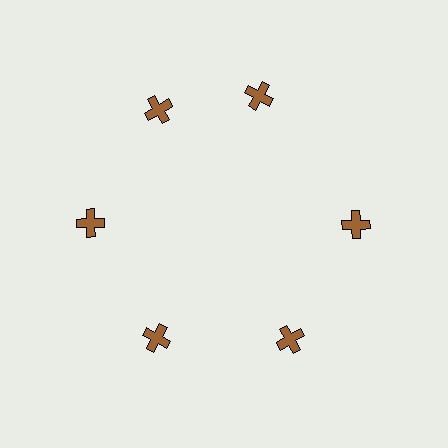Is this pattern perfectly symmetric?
No. The 6 brown crosses are arranged in a ring, but one element near the 1 o'clock position is rotated out of alignment along the ring, breaking the 6-fold rotational symmetry.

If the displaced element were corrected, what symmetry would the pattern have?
It would have 6-fold rotational symmetry — the pattern would map onto itself every 60 degrees.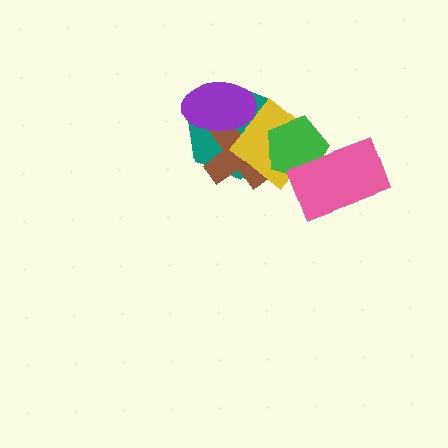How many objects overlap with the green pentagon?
4 objects overlap with the green pentagon.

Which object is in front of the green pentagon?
The pink rectangle is in front of the green pentagon.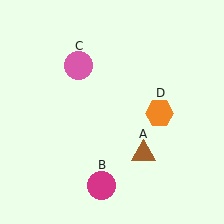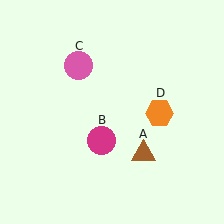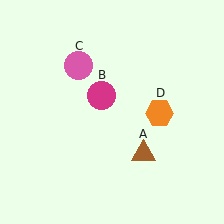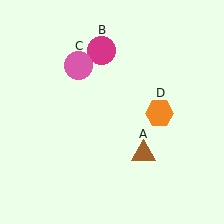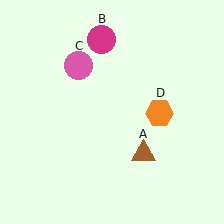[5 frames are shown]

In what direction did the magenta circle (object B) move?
The magenta circle (object B) moved up.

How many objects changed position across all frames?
1 object changed position: magenta circle (object B).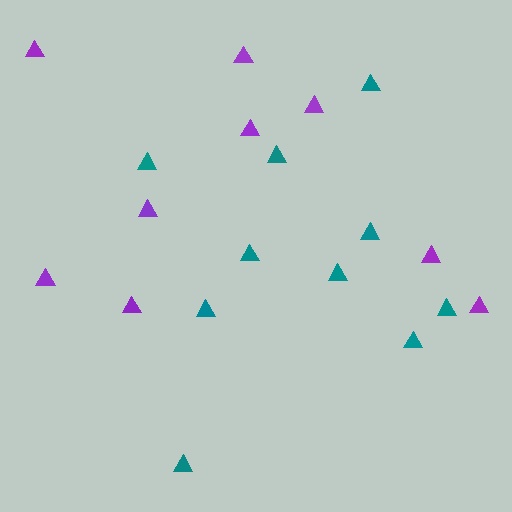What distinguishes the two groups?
There are 2 groups: one group of teal triangles (10) and one group of purple triangles (9).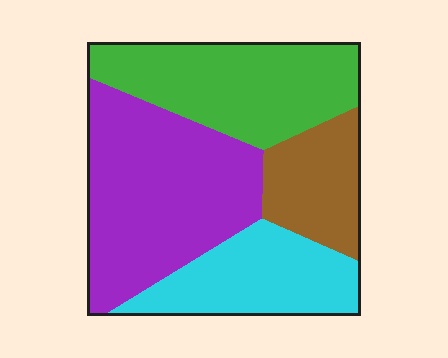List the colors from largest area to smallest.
From largest to smallest: purple, green, cyan, brown.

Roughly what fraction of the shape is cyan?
Cyan covers around 20% of the shape.